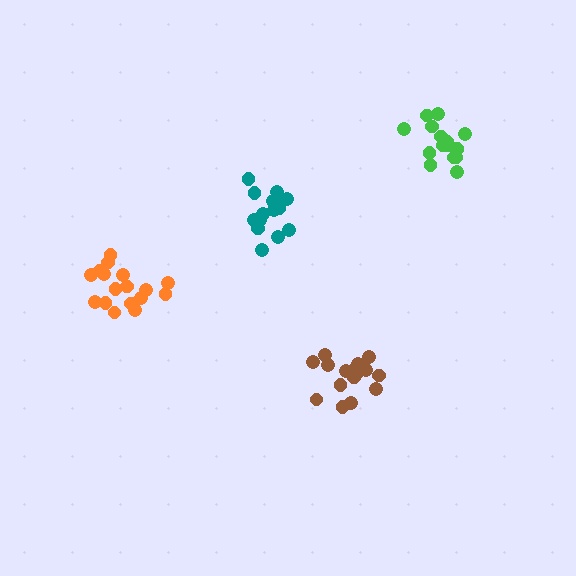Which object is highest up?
The green cluster is topmost.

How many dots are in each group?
Group 1: 16 dots, Group 2: 17 dots, Group 3: 16 dots, Group 4: 15 dots (64 total).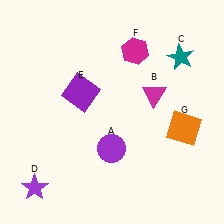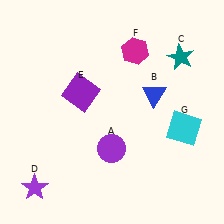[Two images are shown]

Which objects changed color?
B changed from magenta to blue. G changed from orange to cyan.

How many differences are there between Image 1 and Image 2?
There are 2 differences between the two images.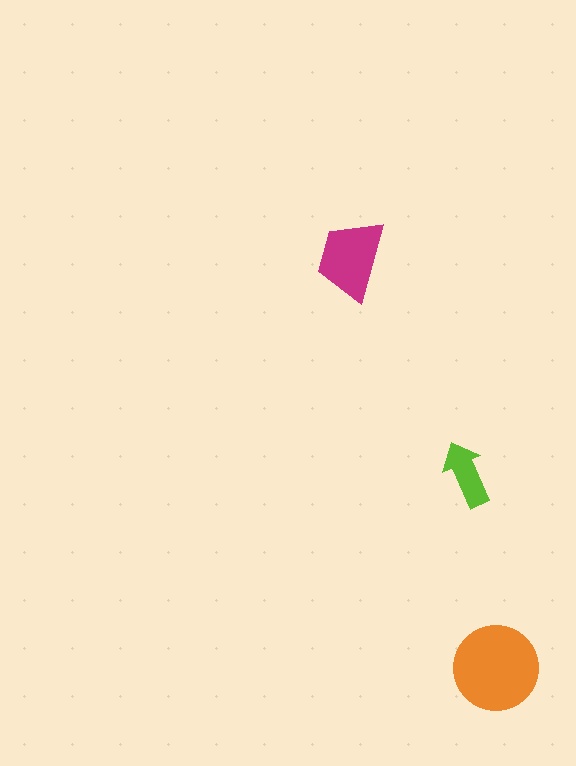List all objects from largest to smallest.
The orange circle, the magenta trapezoid, the lime arrow.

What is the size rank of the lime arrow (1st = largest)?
3rd.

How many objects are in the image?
There are 3 objects in the image.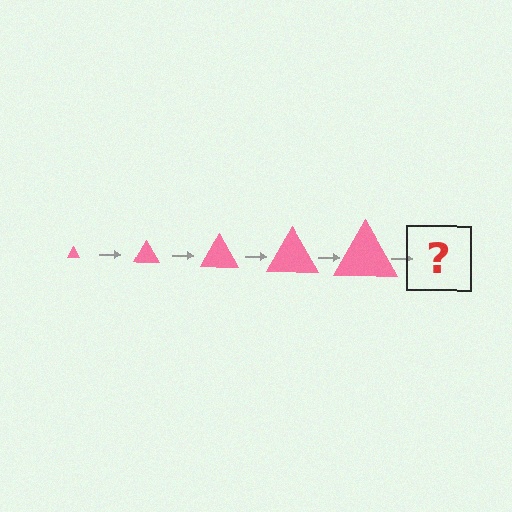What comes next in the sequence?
The next element should be a pink triangle, larger than the previous one.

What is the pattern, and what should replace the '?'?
The pattern is that the triangle gets progressively larger each step. The '?' should be a pink triangle, larger than the previous one.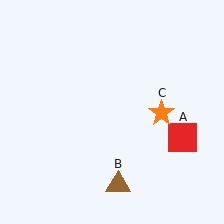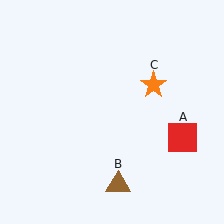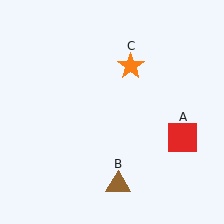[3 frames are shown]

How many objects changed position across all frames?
1 object changed position: orange star (object C).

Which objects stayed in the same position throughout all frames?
Red square (object A) and brown triangle (object B) remained stationary.